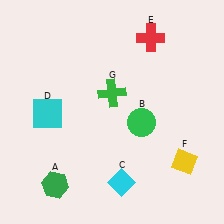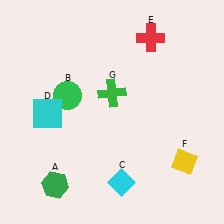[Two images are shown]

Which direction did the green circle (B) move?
The green circle (B) moved left.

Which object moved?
The green circle (B) moved left.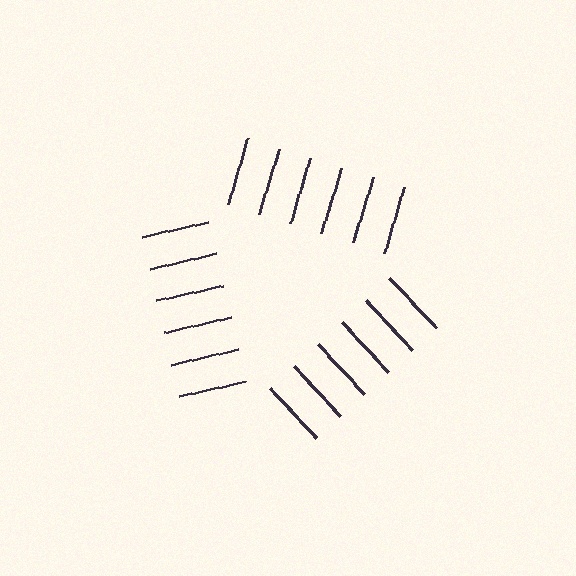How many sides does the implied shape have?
3 sides — the line-ends trace a triangle.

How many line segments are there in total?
18 — 6 along each of the 3 edges.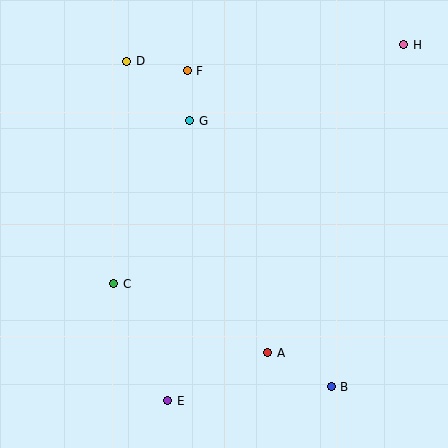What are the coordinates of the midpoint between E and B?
The midpoint between E and B is at (250, 394).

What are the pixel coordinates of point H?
Point H is at (404, 45).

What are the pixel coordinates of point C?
Point C is at (114, 284).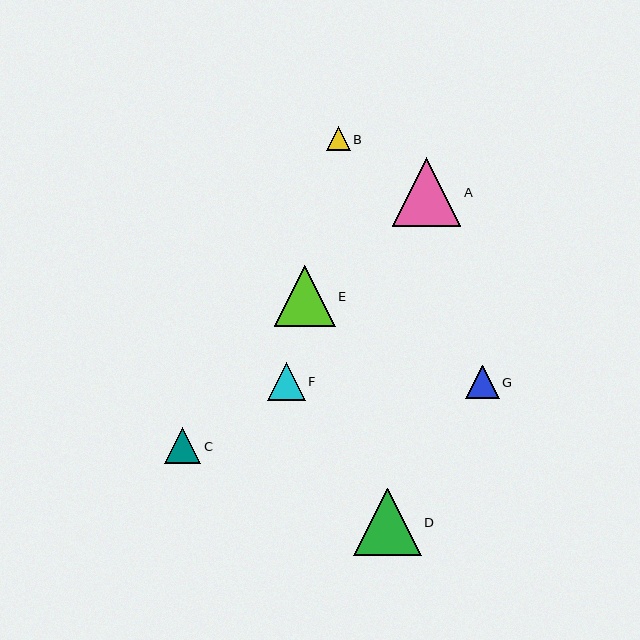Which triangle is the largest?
Triangle A is the largest with a size of approximately 68 pixels.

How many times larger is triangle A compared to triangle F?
Triangle A is approximately 1.8 times the size of triangle F.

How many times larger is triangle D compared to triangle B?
Triangle D is approximately 2.8 times the size of triangle B.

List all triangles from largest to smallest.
From largest to smallest: A, D, E, F, C, G, B.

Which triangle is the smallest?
Triangle B is the smallest with a size of approximately 24 pixels.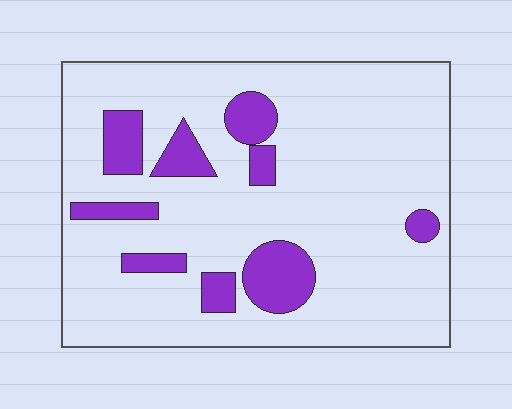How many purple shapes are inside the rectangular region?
9.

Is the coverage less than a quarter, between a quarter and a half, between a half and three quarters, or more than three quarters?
Less than a quarter.